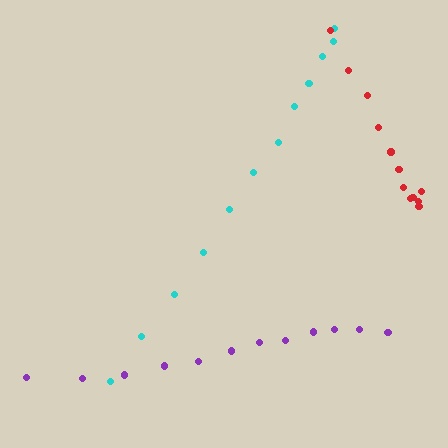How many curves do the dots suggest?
There are 3 distinct paths.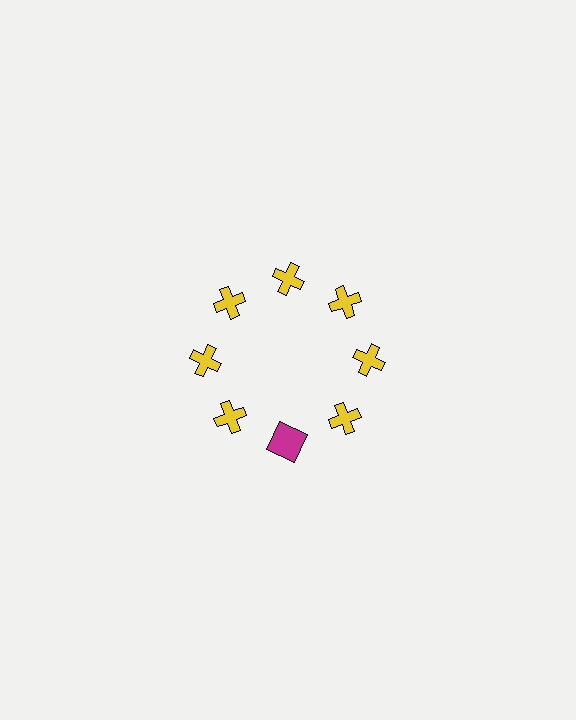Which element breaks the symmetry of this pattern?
The magenta square at roughly the 6 o'clock position breaks the symmetry. All other shapes are yellow crosses.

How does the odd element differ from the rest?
It differs in both color (magenta instead of yellow) and shape (square instead of cross).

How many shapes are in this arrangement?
There are 8 shapes arranged in a ring pattern.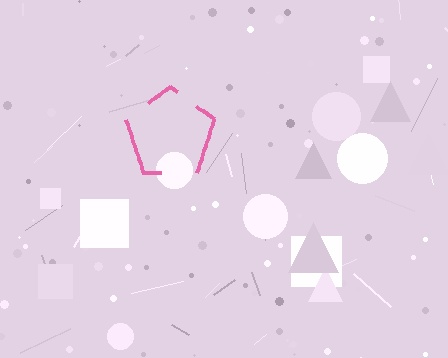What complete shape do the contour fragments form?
The contour fragments form a pentagon.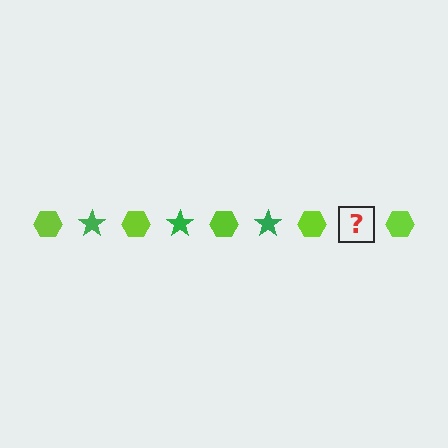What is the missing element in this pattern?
The missing element is a green star.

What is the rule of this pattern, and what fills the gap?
The rule is that the pattern alternates between lime hexagon and green star. The gap should be filled with a green star.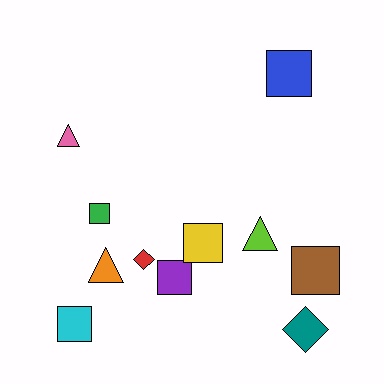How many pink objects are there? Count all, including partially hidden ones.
There is 1 pink object.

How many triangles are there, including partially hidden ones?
There are 3 triangles.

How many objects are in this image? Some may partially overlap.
There are 11 objects.